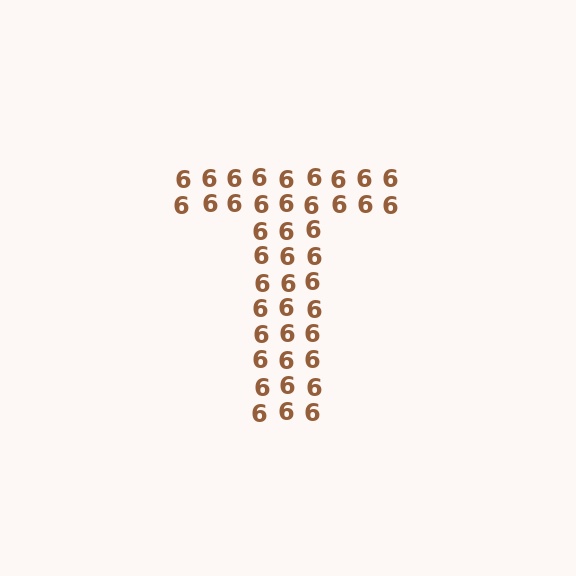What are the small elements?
The small elements are digit 6's.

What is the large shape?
The large shape is the letter T.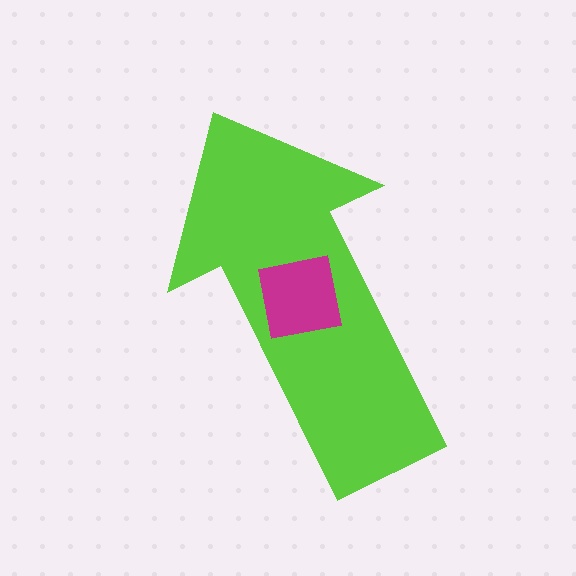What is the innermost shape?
The magenta square.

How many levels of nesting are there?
2.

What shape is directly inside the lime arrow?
The magenta square.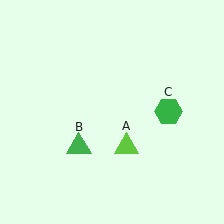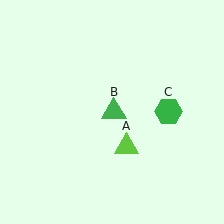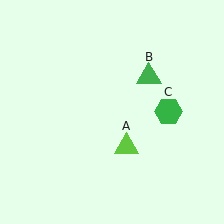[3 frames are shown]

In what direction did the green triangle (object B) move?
The green triangle (object B) moved up and to the right.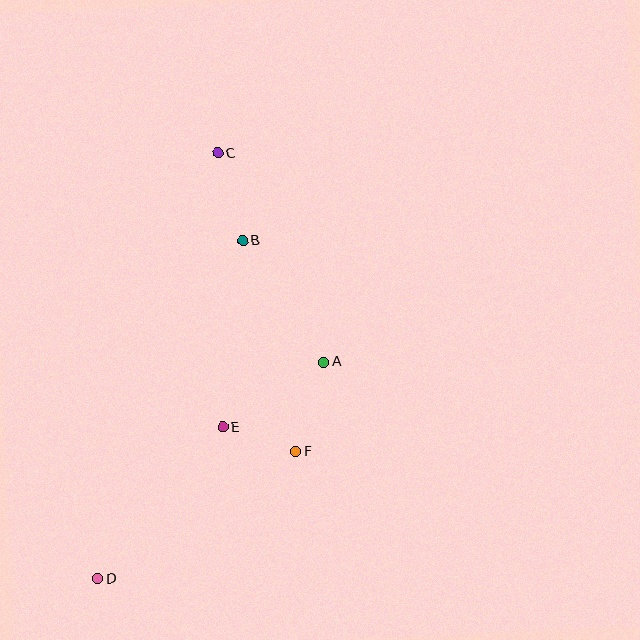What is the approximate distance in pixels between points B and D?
The distance between B and D is approximately 368 pixels.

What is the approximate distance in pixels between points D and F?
The distance between D and F is approximately 235 pixels.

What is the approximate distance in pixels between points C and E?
The distance between C and E is approximately 274 pixels.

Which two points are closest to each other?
Points E and F are closest to each other.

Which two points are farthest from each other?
Points C and D are farthest from each other.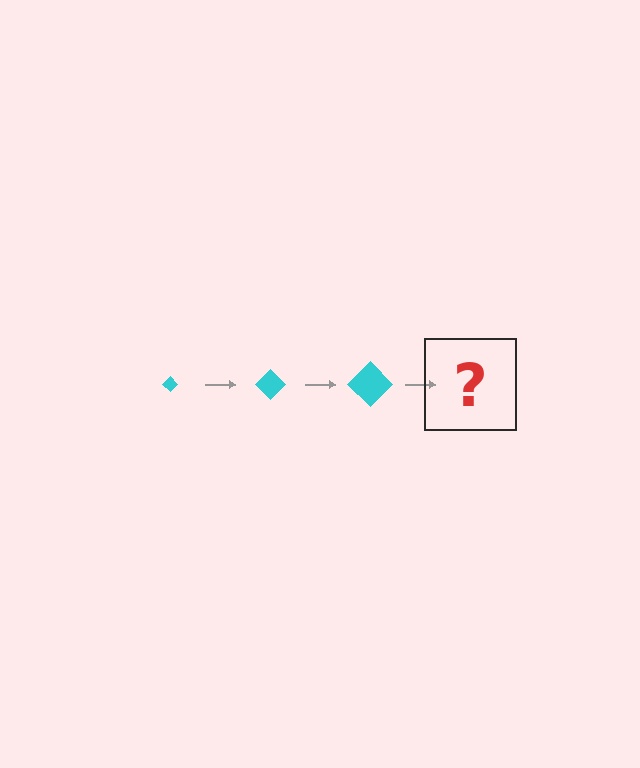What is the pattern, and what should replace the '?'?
The pattern is that the diamond gets progressively larger each step. The '?' should be a cyan diamond, larger than the previous one.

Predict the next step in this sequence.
The next step is a cyan diamond, larger than the previous one.